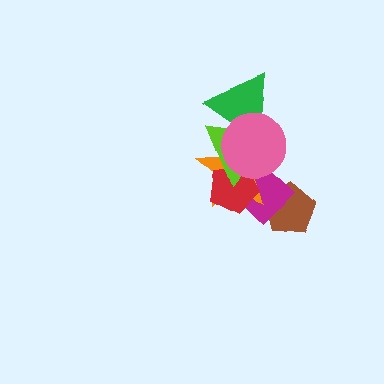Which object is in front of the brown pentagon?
The magenta diamond is in front of the brown pentagon.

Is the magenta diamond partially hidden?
Yes, it is partially covered by another shape.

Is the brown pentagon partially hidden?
Yes, it is partially covered by another shape.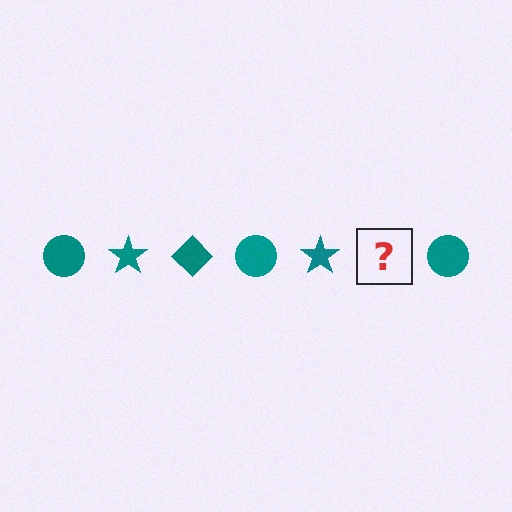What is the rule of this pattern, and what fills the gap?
The rule is that the pattern cycles through circle, star, diamond shapes in teal. The gap should be filled with a teal diamond.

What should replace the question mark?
The question mark should be replaced with a teal diamond.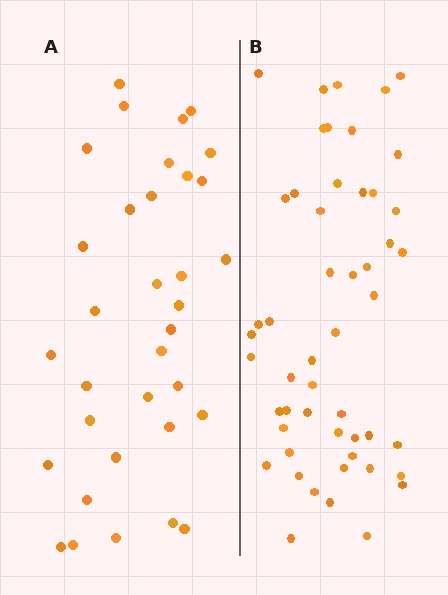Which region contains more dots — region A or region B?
Region B (the right region) has more dots.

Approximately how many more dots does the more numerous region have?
Region B has approximately 15 more dots than region A.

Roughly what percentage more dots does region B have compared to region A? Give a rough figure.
About 50% more.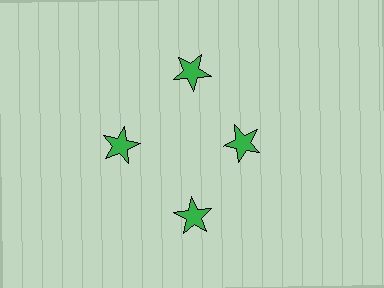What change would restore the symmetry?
The symmetry would be restored by moving it outward, back onto the ring so that all 4 stars sit at equal angles and equal distance from the center.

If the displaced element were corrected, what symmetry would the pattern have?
It would have 4-fold rotational symmetry — the pattern would map onto itself every 90 degrees.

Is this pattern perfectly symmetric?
No. The 4 green stars are arranged in a ring, but one element near the 3 o'clock position is pulled inward toward the center, breaking the 4-fold rotational symmetry.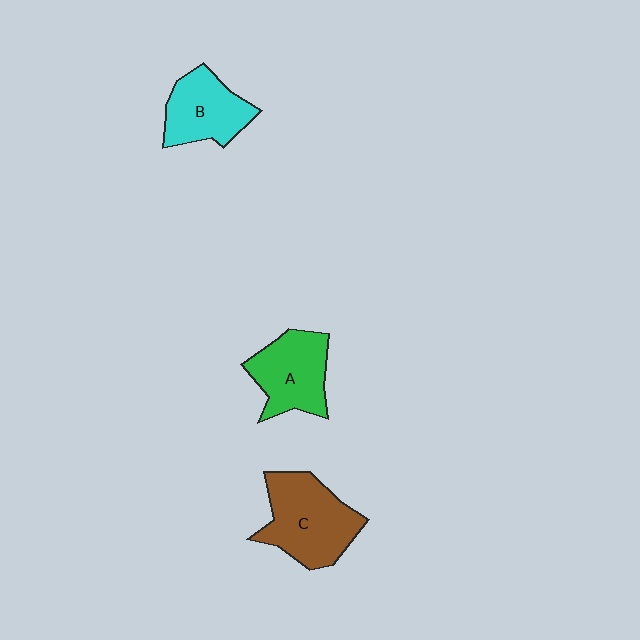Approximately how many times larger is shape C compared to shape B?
Approximately 1.3 times.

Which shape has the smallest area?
Shape B (cyan).